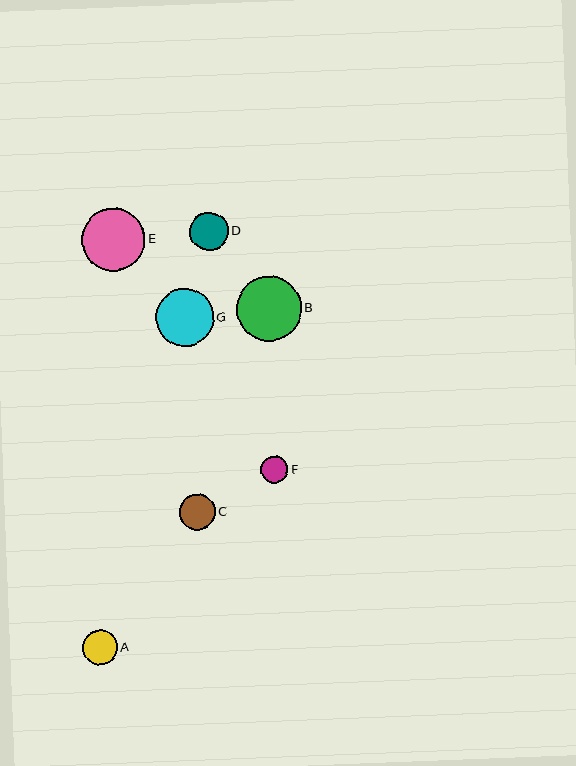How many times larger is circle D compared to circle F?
Circle D is approximately 1.4 times the size of circle F.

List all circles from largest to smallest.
From largest to smallest: B, E, G, D, C, A, F.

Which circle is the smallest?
Circle F is the smallest with a size of approximately 27 pixels.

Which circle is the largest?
Circle B is the largest with a size of approximately 65 pixels.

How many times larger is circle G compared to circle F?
Circle G is approximately 2.1 times the size of circle F.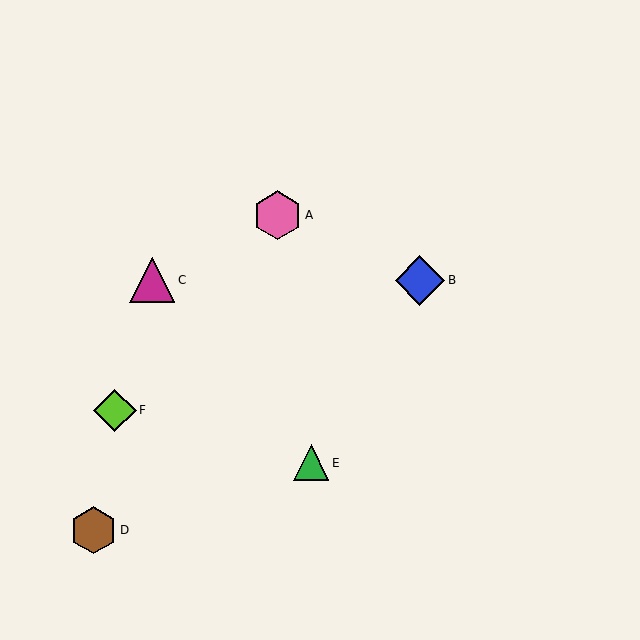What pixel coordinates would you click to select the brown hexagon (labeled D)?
Click at (93, 530) to select the brown hexagon D.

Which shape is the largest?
The blue diamond (labeled B) is the largest.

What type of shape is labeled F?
Shape F is a lime diamond.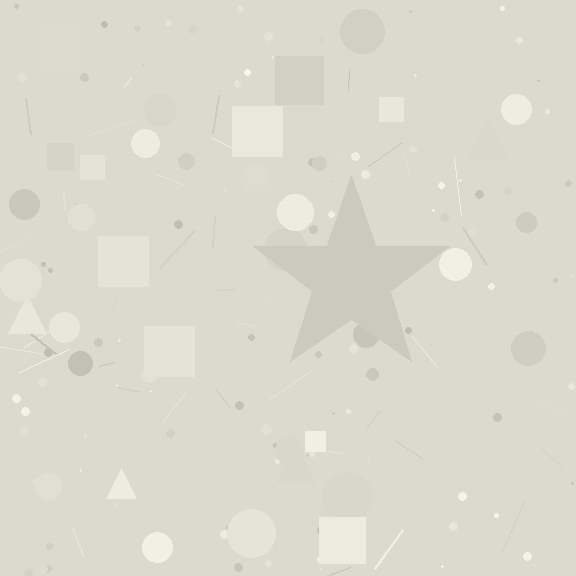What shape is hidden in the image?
A star is hidden in the image.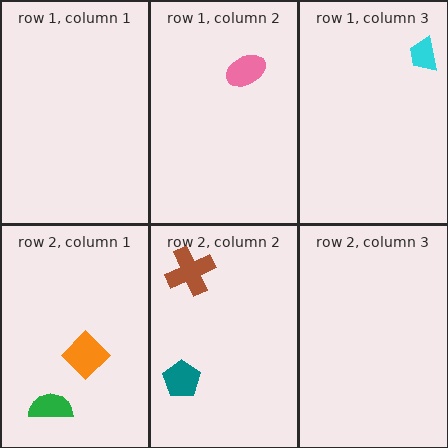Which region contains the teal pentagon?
The row 2, column 2 region.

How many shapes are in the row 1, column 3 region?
1.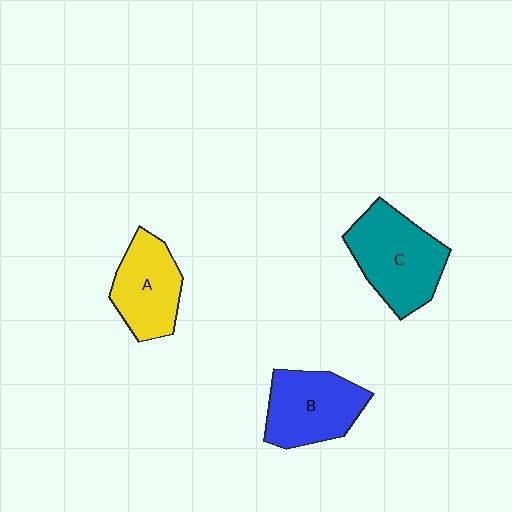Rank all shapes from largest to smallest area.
From largest to smallest: C (teal), B (blue), A (yellow).